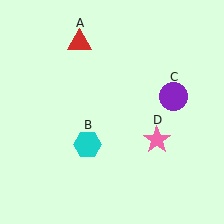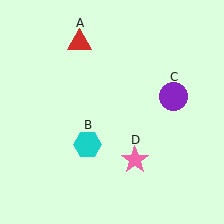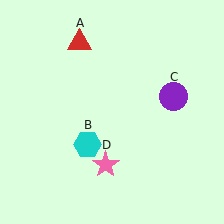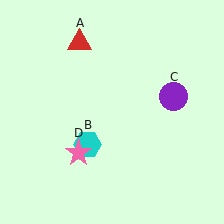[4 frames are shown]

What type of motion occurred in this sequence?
The pink star (object D) rotated clockwise around the center of the scene.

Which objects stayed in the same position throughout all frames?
Red triangle (object A) and cyan hexagon (object B) and purple circle (object C) remained stationary.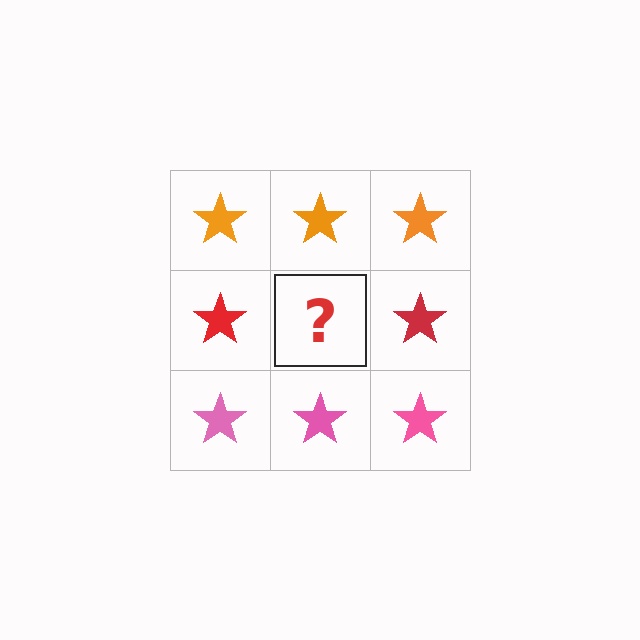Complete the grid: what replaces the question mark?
The question mark should be replaced with a red star.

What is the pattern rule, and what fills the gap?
The rule is that each row has a consistent color. The gap should be filled with a red star.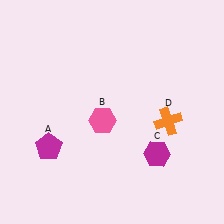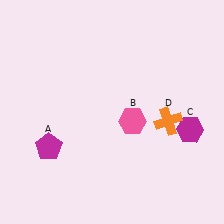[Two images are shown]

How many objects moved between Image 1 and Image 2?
2 objects moved between the two images.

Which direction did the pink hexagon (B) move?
The pink hexagon (B) moved right.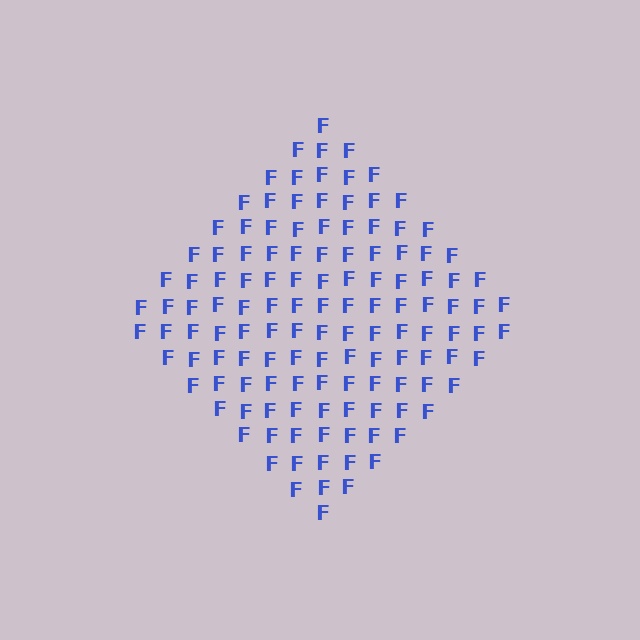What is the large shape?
The large shape is a diamond.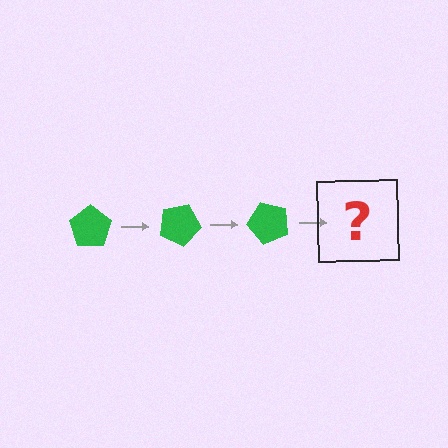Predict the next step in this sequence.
The next step is a green pentagon rotated 75 degrees.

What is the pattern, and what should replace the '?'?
The pattern is that the pentagon rotates 25 degrees each step. The '?' should be a green pentagon rotated 75 degrees.